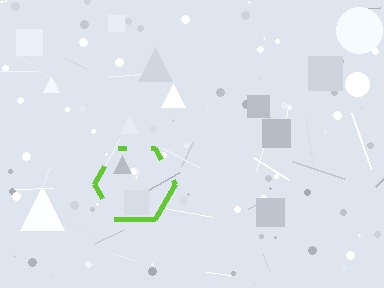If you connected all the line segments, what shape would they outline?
They would outline a hexagon.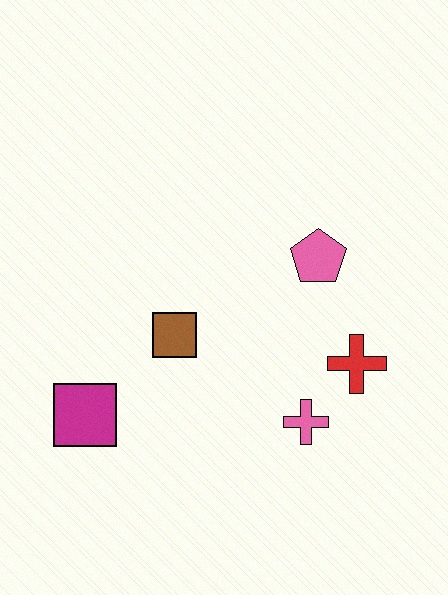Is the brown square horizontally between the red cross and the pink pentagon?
No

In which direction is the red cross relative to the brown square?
The red cross is to the right of the brown square.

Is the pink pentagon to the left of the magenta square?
No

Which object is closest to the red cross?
The pink cross is closest to the red cross.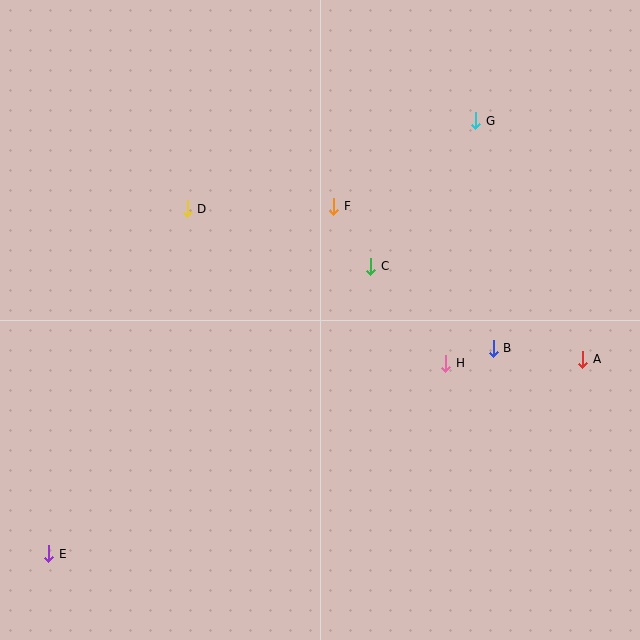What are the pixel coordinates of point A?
Point A is at (583, 359).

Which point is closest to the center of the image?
Point C at (371, 267) is closest to the center.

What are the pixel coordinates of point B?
Point B is at (493, 348).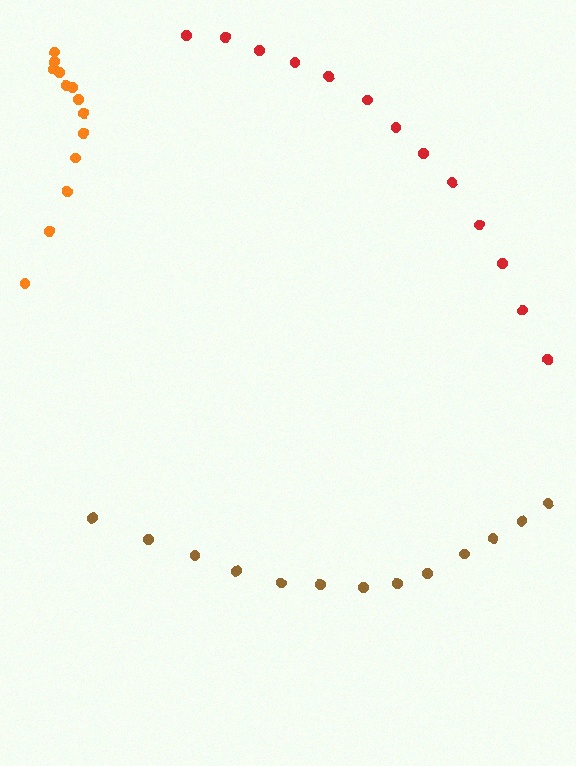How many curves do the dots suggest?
There are 3 distinct paths.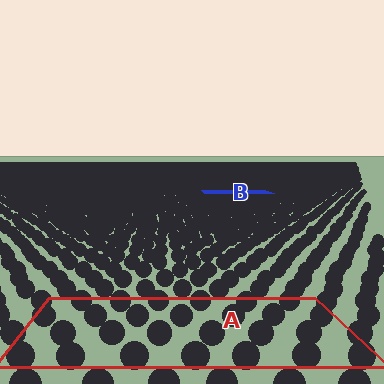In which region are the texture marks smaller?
The texture marks are smaller in region B, because it is farther away.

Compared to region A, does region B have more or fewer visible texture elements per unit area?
Region B has more texture elements per unit area — they are packed more densely because it is farther away.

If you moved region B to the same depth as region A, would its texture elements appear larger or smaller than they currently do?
They would appear larger. At a closer depth, the same texture elements are projected at a bigger on-screen size.